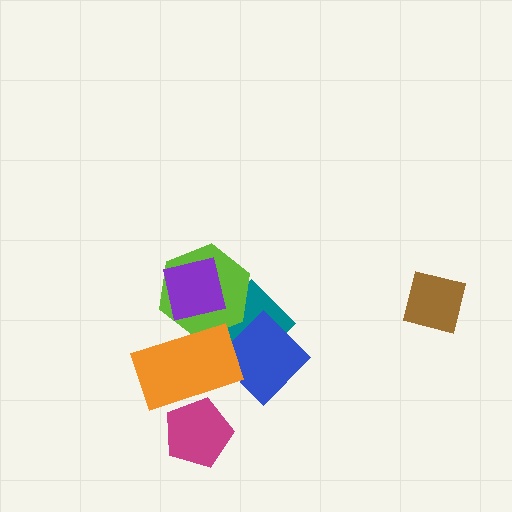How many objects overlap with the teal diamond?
3 objects overlap with the teal diamond.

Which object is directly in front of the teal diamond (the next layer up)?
The lime hexagon is directly in front of the teal diamond.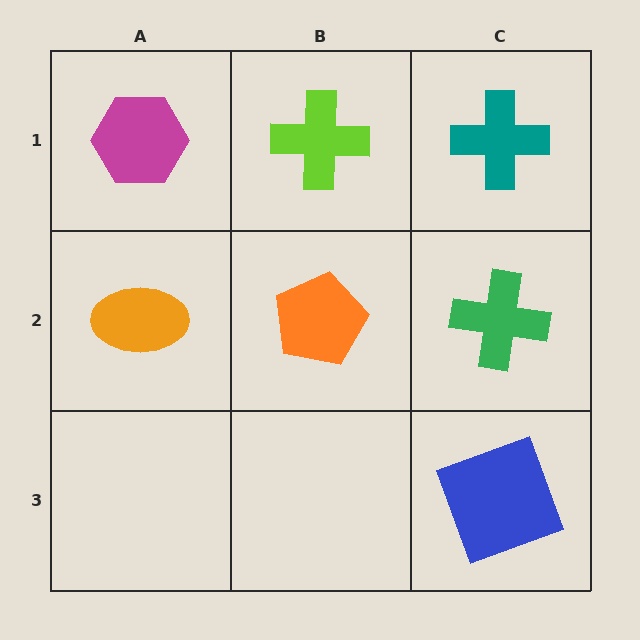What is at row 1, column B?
A lime cross.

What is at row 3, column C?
A blue square.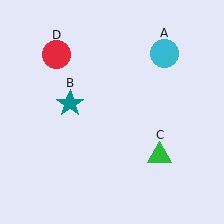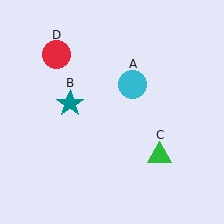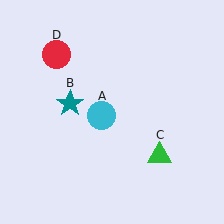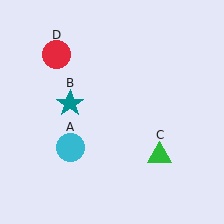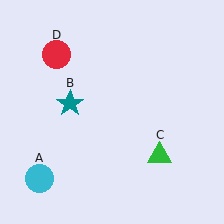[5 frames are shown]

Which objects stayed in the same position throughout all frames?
Teal star (object B) and green triangle (object C) and red circle (object D) remained stationary.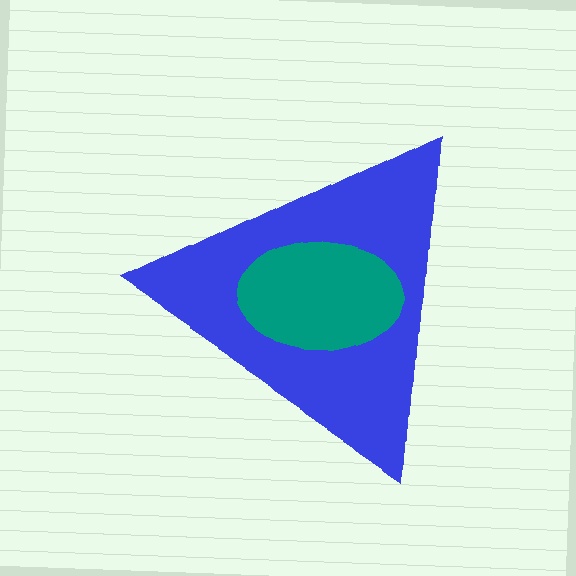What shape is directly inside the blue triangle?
The teal ellipse.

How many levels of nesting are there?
2.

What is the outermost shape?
The blue triangle.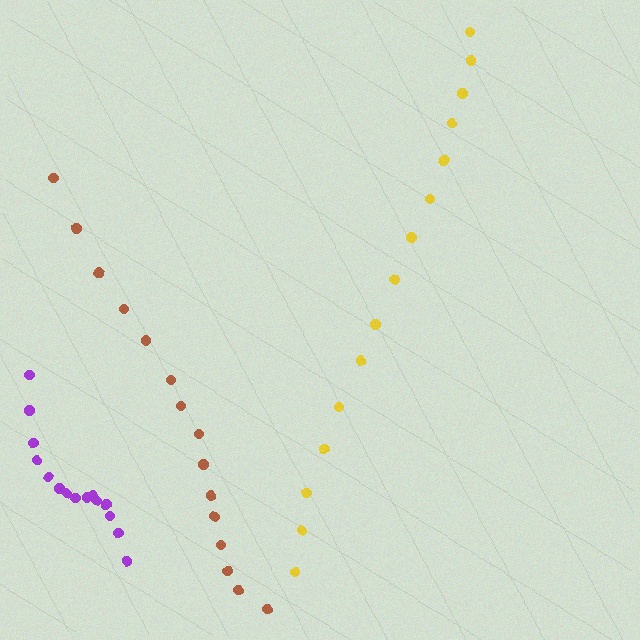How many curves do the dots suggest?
There are 3 distinct paths.